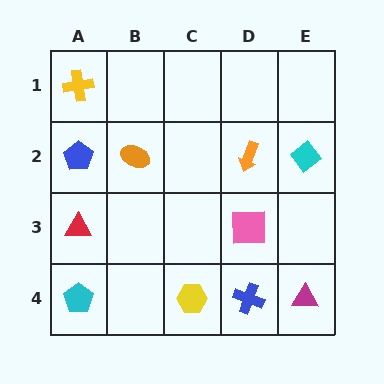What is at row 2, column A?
A blue pentagon.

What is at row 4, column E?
A magenta triangle.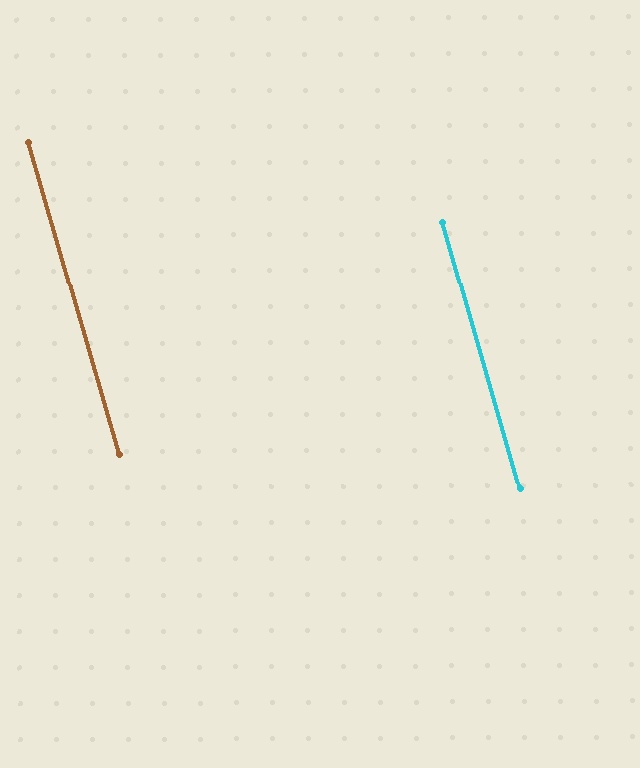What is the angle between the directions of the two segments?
Approximately 0 degrees.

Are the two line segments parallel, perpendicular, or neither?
Parallel — their directions differ by only 0.3°.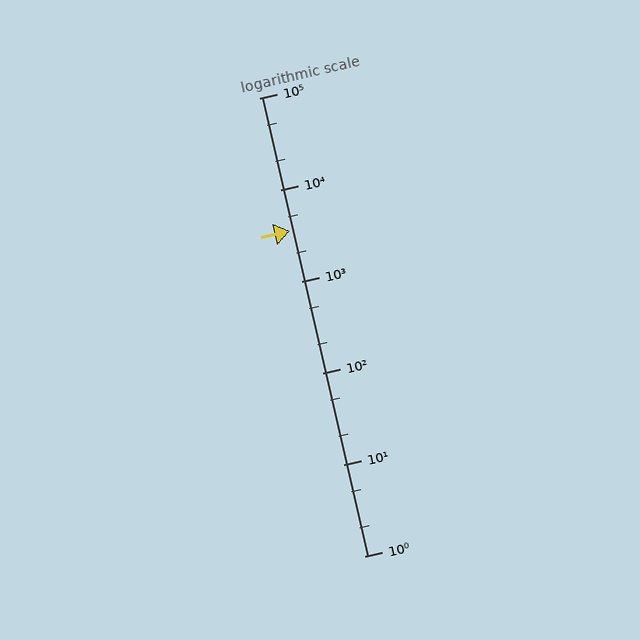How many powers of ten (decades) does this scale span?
The scale spans 5 decades, from 1 to 100000.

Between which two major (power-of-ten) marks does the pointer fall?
The pointer is between 1000 and 10000.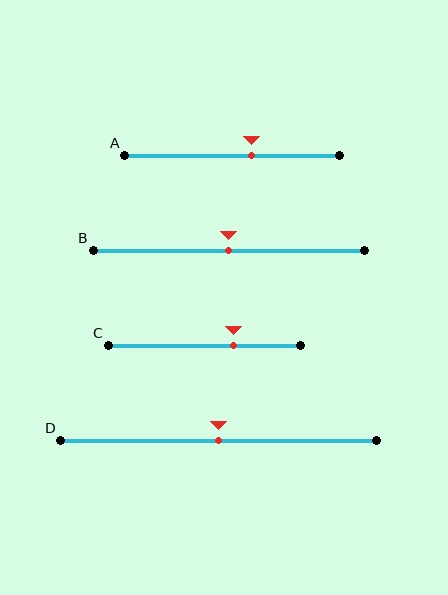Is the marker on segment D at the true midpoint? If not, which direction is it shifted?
Yes, the marker on segment D is at the true midpoint.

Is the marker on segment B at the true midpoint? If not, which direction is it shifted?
Yes, the marker on segment B is at the true midpoint.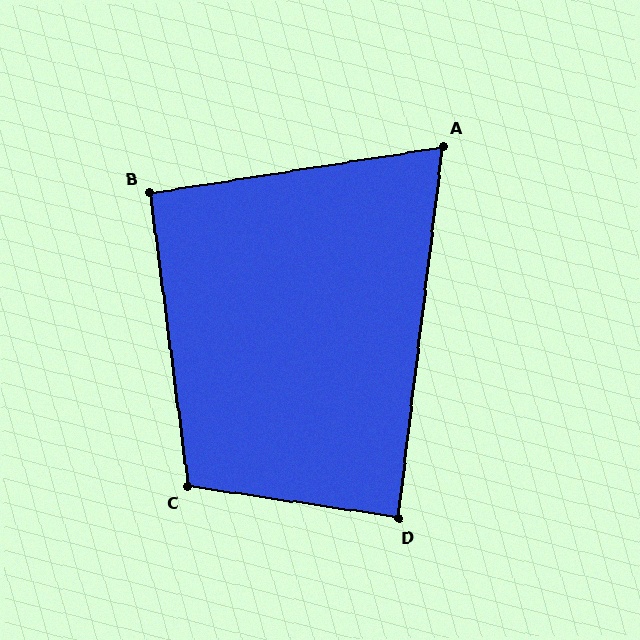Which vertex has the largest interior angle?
C, at approximately 106 degrees.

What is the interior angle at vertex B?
Approximately 92 degrees (approximately right).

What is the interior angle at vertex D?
Approximately 88 degrees (approximately right).